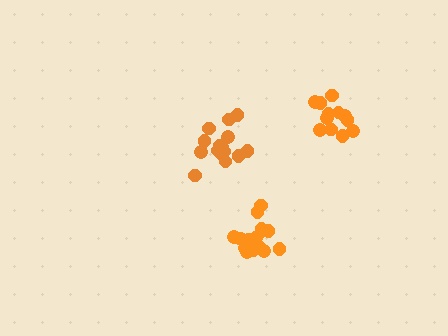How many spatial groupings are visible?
There are 3 spatial groupings.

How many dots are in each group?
Group 1: 16 dots, Group 2: 15 dots, Group 3: 12 dots (43 total).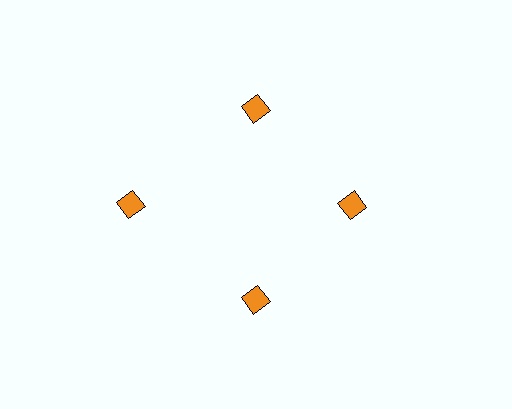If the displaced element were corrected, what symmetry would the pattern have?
It would have 4-fold rotational symmetry — the pattern would map onto itself every 90 degrees.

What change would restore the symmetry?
The symmetry would be restored by moving it inward, back onto the ring so that all 4 diamonds sit at equal angles and equal distance from the center.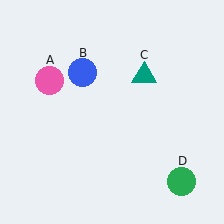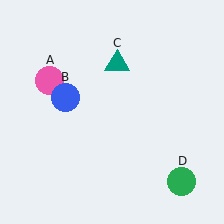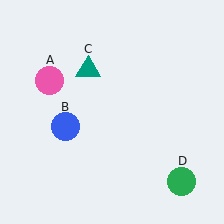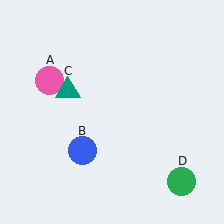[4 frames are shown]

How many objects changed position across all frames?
2 objects changed position: blue circle (object B), teal triangle (object C).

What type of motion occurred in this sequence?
The blue circle (object B), teal triangle (object C) rotated counterclockwise around the center of the scene.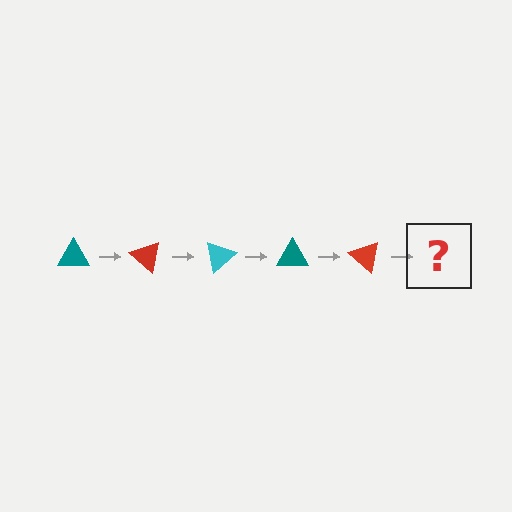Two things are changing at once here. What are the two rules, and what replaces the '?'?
The two rules are that it rotates 40 degrees each step and the color cycles through teal, red, and cyan. The '?' should be a cyan triangle, rotated 200 degrees from the start.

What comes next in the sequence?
The next element should be a cyan triangle, rotated 200 degrees from the start.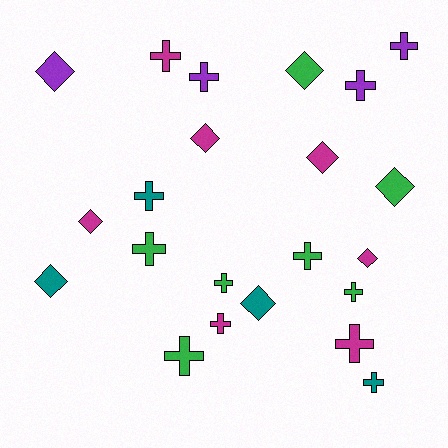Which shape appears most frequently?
Cross, with 13 objects.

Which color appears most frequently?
Green, with 7 objects.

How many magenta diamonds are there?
There are 4 magenta diamonds.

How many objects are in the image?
There are 22 objects.